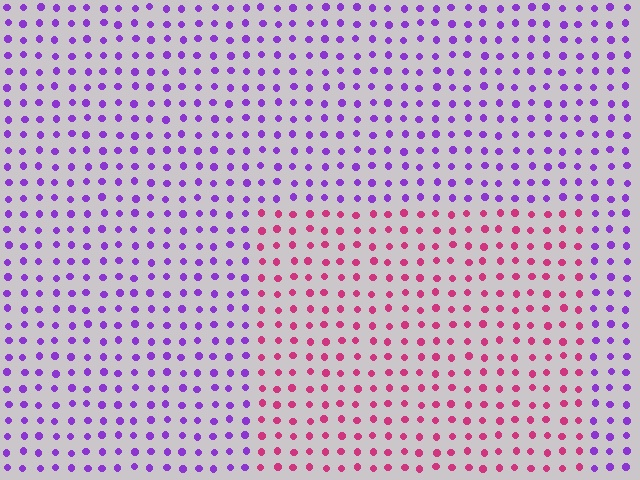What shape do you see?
I see a rectangle.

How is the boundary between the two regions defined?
The boundary is defined purely by a slight shift in hue (about 58 degrees). Spacing, size, and orientation are identical on both sides.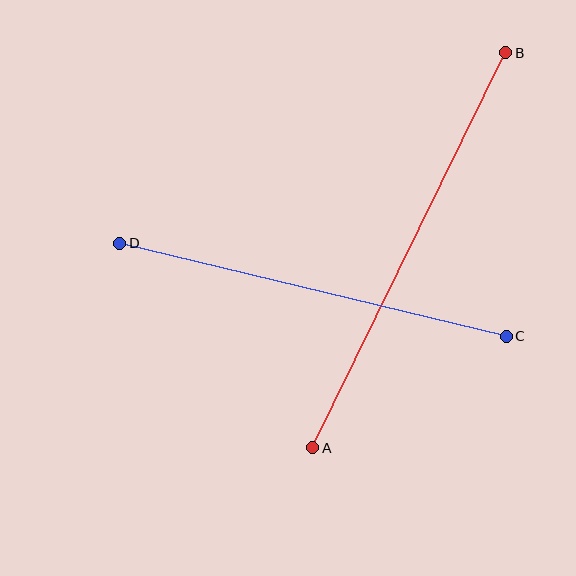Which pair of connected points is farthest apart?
Points A and B are farthest apart.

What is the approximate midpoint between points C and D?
The midpoint is at approximately (313, 290) pixels.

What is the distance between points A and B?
The distance is approximately 440 pixels.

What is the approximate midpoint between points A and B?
The midpoint is at approximately (409, 250) pixels.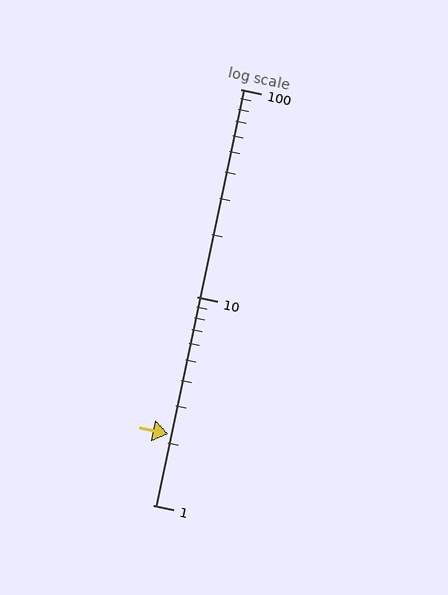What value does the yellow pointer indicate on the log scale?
The pointer indicates approximately 2.2.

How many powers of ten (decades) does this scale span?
The scale spans 2 decades, from 1 to 100.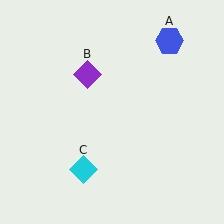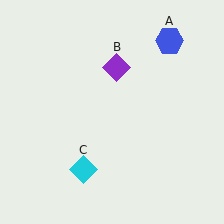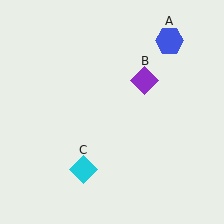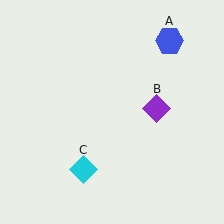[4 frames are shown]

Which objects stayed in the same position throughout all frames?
Blue hexagon (object A) and cyan diamond (object C) remained stationary.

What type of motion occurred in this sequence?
The purple diamond (object B) rotated clockwise around the center of the scene.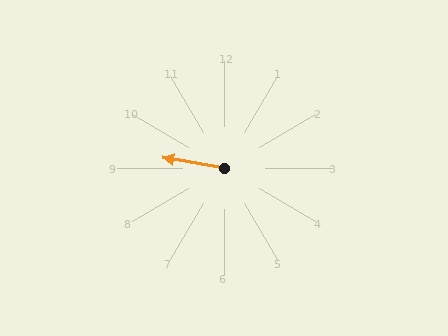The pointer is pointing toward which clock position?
Roughly 9 o'clock.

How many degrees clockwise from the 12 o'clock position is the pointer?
Approximately 280 degrees.